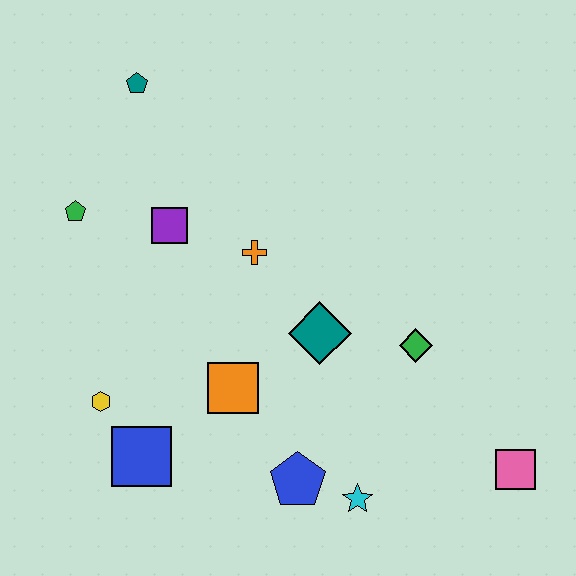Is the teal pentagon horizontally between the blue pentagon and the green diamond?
No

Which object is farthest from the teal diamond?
The teal pentagon is farthest from the teal diamond.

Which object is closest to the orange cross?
The purple square is closest to the orange cross.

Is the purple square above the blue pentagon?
Yes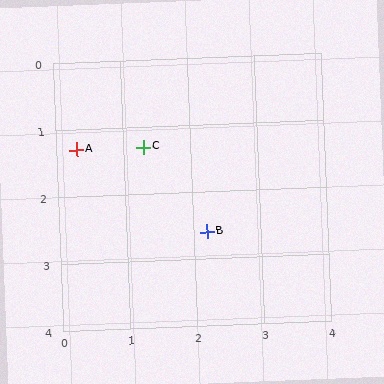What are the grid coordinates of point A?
Point A is at approximately (0.3, 1.3).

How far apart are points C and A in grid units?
Points C and A are about 1.0 grid units apart.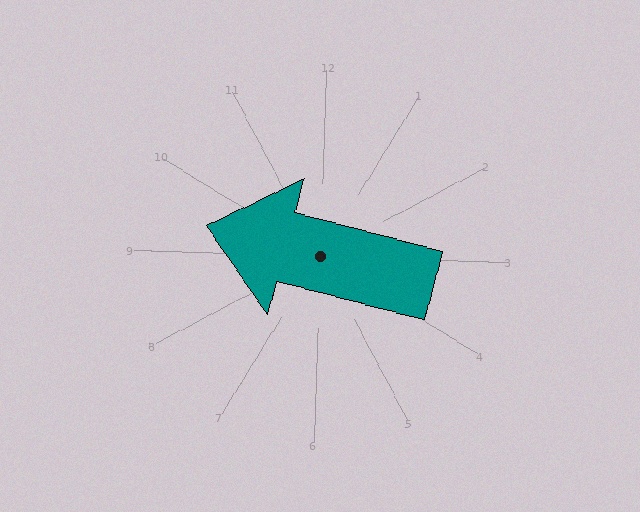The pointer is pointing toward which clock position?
Roughly 9 o'clock.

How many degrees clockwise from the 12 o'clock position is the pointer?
Approximately 283 degrees.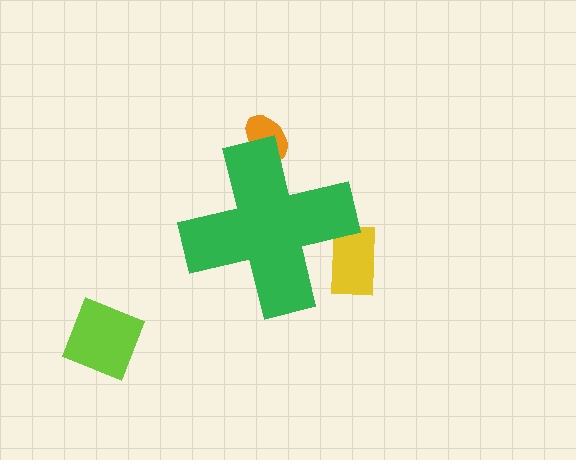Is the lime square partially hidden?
No, the lime square is fully visible.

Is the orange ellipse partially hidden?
Yes, the orange ellipse is partially hidden behind the green cross.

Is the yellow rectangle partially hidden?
Yes, the yellow rectangle is partially hidden behind the green cross.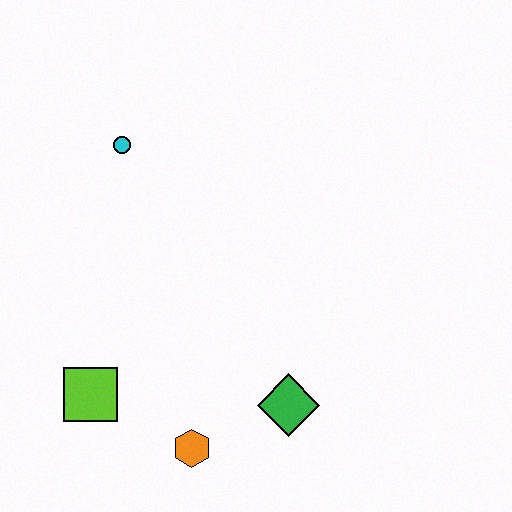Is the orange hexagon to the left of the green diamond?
Yes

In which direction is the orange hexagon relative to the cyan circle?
The orange hexagon is below the cyan circle.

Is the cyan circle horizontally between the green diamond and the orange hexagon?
No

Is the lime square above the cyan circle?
No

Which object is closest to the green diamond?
The orange hexagon is closest to the green diamond.